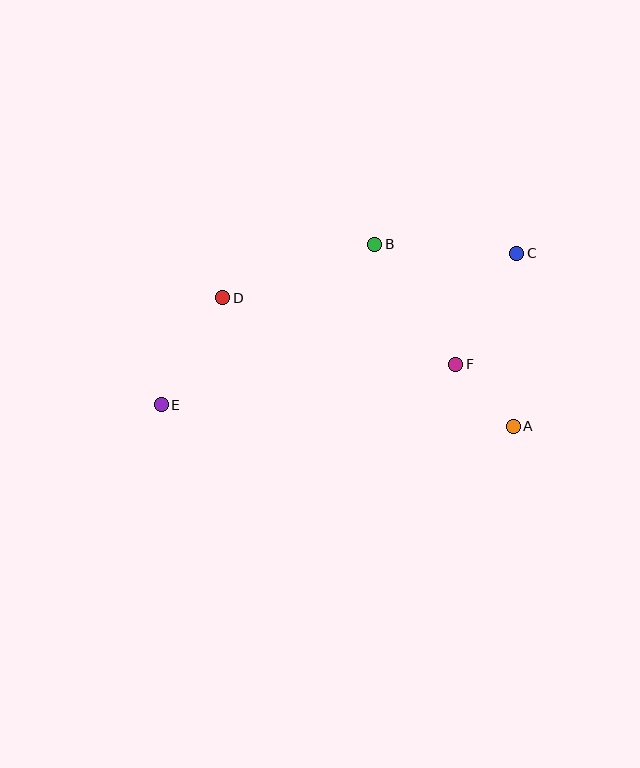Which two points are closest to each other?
Points A and F are closest to each other.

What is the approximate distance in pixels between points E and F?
The distance between E and F is approximately 297 pixels.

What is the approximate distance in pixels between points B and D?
The distance between B and D is approximately 162 pixels.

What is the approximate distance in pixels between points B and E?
The distance between B and E is approximately 267 pixels.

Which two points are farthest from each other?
Points C and E are farthest from each other.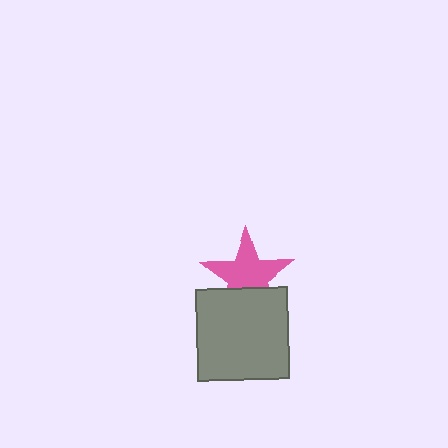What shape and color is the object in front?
The object in front is a gray square.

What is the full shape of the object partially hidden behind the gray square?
The partially hidden object is a pink star.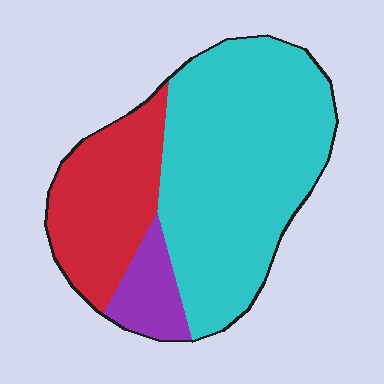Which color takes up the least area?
Purple, at roughly 10%.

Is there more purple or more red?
Red.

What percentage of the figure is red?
Red covers 27% of the figure.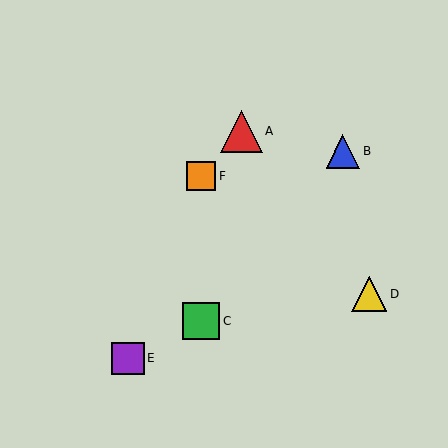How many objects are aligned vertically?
2 objects (C, F) are aligned vertically.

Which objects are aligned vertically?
Objects C, F are aligned vertically.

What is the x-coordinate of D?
Object D is at x≈369.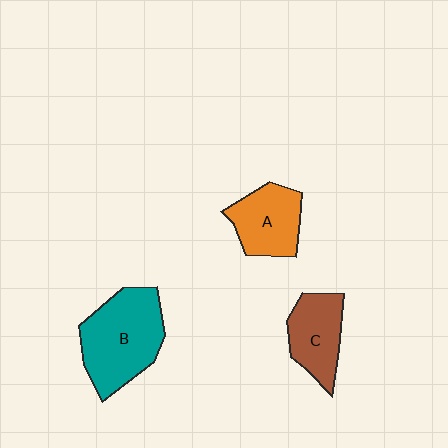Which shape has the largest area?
Shape B (teal).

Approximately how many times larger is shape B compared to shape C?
Approximately 1.6 times.